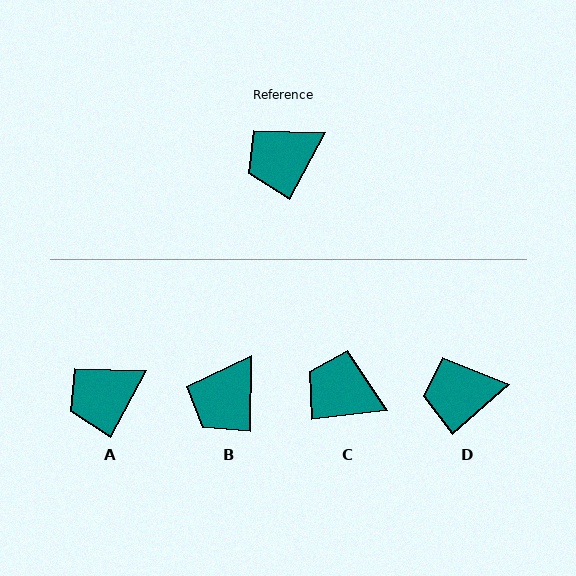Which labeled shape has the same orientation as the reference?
A.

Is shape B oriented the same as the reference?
No, it is off by about 27 degrees.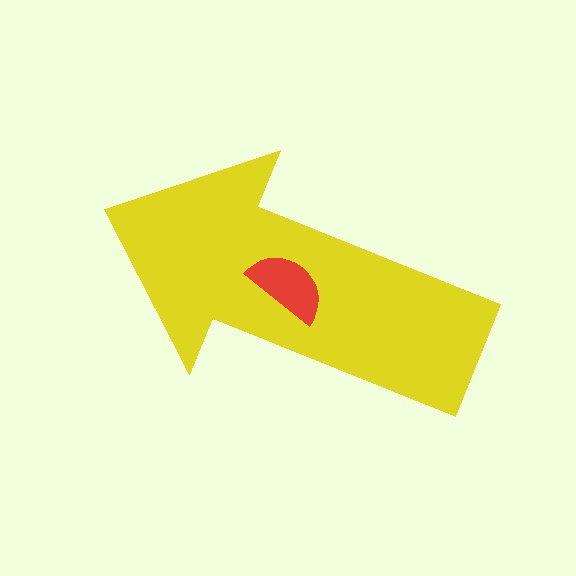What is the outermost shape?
The yellow arrow.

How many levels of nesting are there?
2.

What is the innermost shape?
The red semicircle.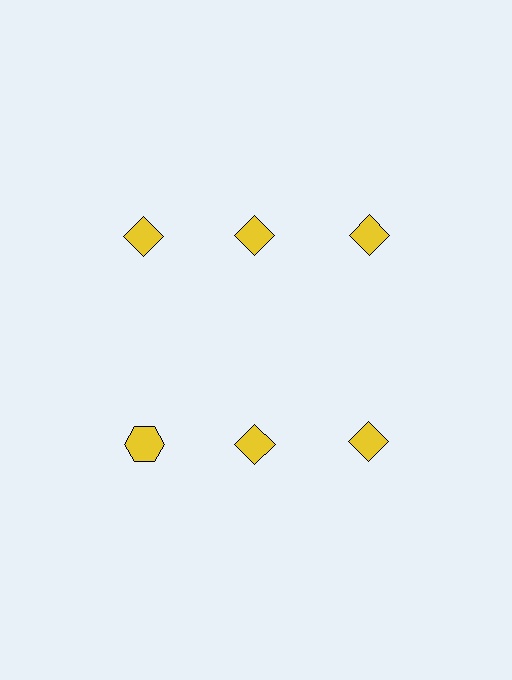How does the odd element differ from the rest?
It has a different shape: hexagon instead of diamond.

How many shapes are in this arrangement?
There are 6 shapes arranged in a grid pattern.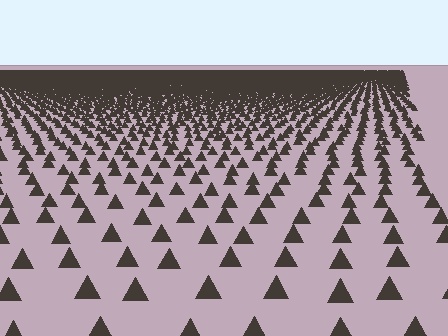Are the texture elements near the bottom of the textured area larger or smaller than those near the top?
Larger. Near the bottom, elements are closer to the viewer and appear at a bigger on-screen size.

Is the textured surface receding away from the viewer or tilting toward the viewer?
The surface is receding away from the viewer. Texture elements get smaller and denser toward the top.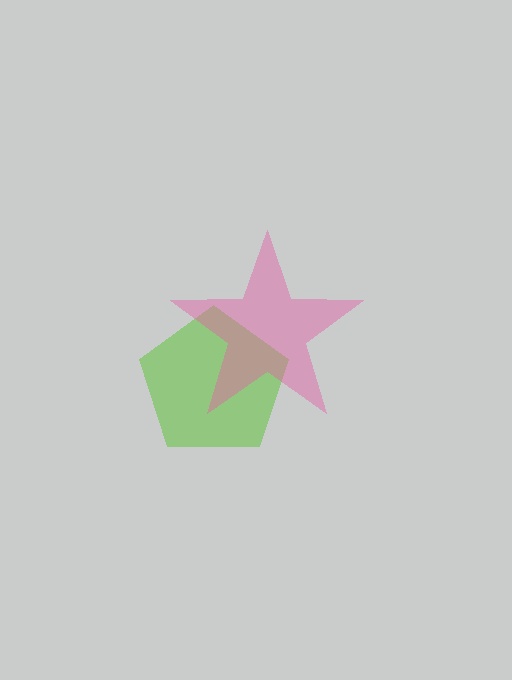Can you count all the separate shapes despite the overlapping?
Yes, there are 2 separate shapes.